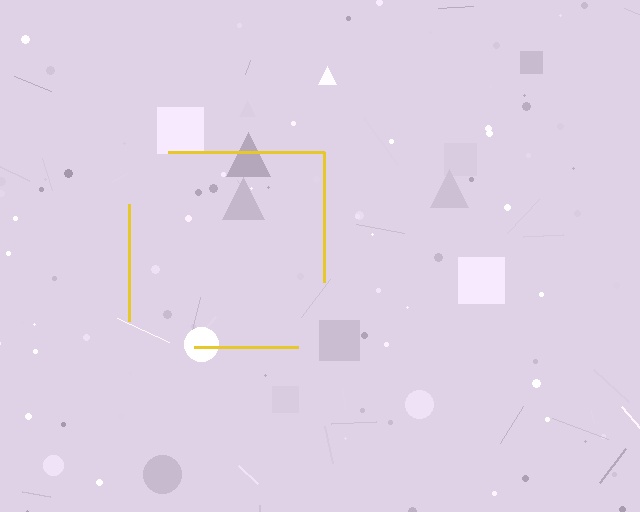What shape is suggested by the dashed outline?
The dashed outline suggests a square.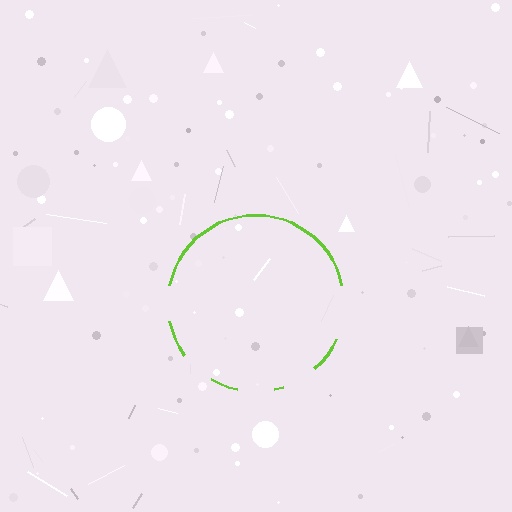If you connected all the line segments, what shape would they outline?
They would outline a circle.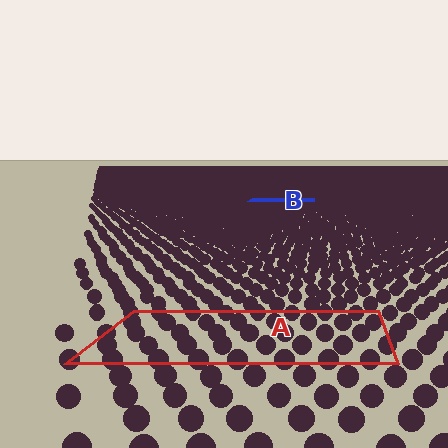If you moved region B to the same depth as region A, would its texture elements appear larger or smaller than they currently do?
They would appear larger. At a closer depth, the same texture elements are projected at a bigger on-screen size.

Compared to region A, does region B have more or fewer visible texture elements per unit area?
Region B has more texture elements per unit area — they are packed more densely because it is farther away.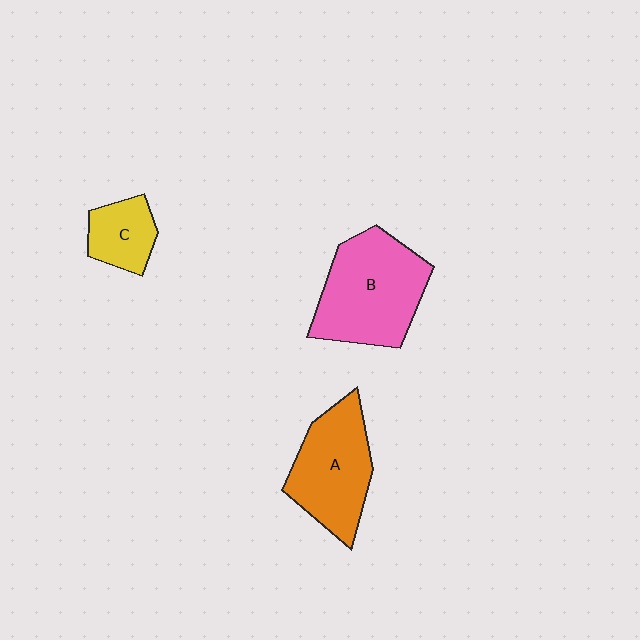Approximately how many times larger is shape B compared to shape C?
Approximately 2.4 times.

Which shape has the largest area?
Shape B (pink).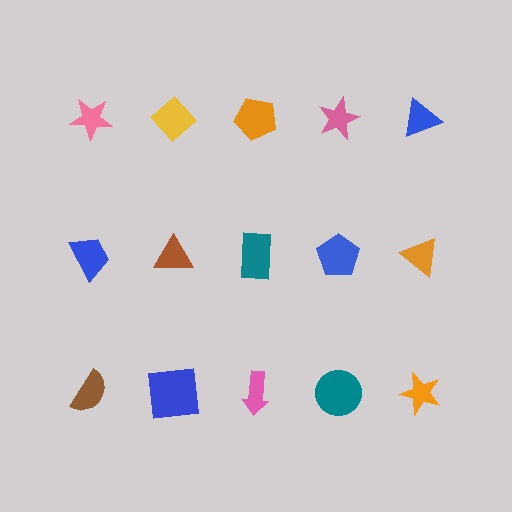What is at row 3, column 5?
An orange star.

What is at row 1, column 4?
A pink star.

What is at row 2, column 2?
A brown triangle.